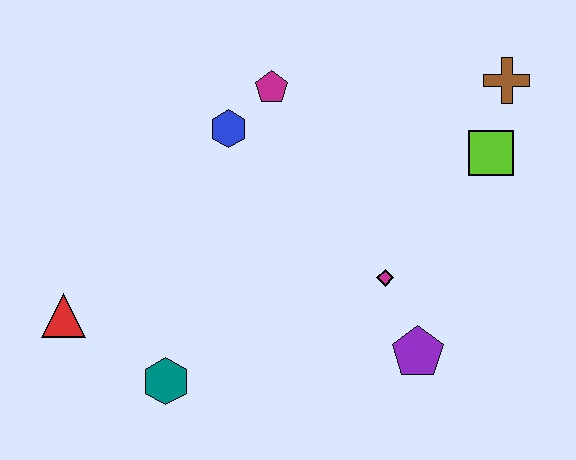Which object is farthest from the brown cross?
The red triangle is farthest from the brown cross.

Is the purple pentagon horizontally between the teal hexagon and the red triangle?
No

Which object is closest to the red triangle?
The teal hexagon is closest to the red triangle.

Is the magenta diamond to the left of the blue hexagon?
No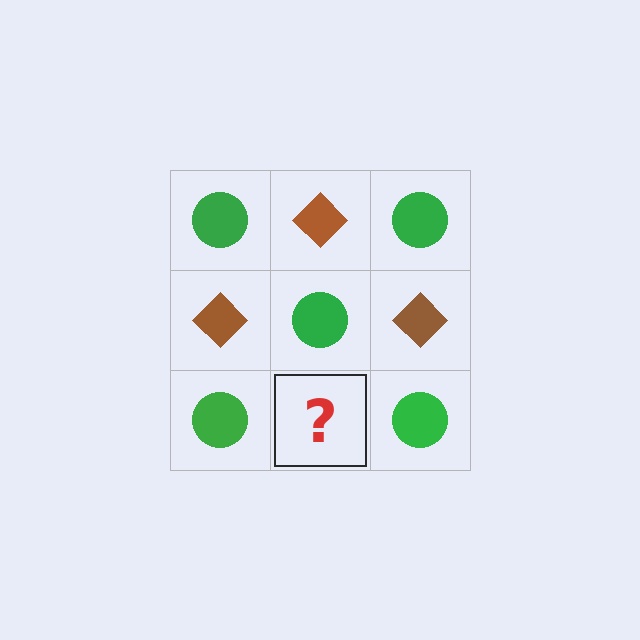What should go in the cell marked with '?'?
The missing cell should contain a brown diamond.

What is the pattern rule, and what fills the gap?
The rule is that it alternates green circle and brown diamond in a checkerboard pattern. The gap should be filled with a brown diamond.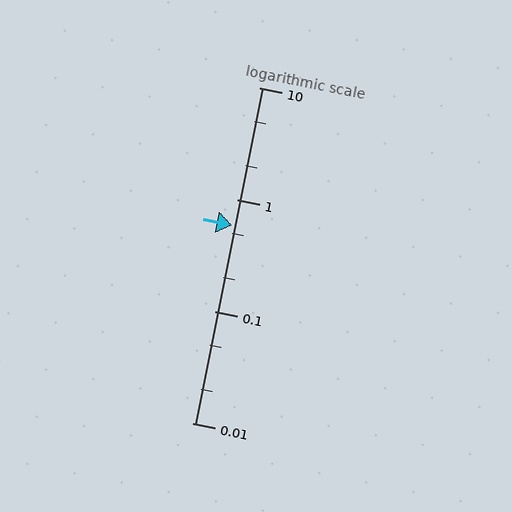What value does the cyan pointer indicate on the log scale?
The pointer indicates approximately 0.58.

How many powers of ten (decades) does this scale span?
The scale spans 3 decades, from 0.01 to 10.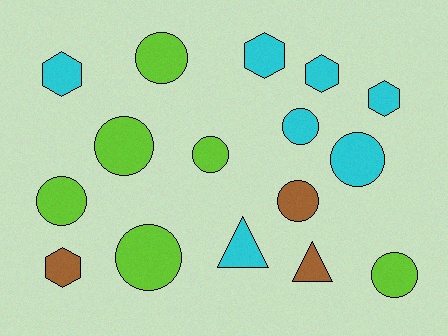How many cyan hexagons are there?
There are 4 cyan hexagons.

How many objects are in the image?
There are 16 objects.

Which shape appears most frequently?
Circle, with 9 objects.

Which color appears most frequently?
Cyan, with 7 objects.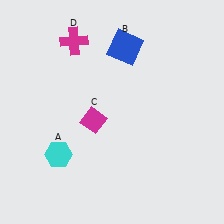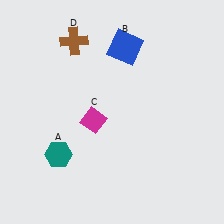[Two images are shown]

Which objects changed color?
A changed from cyan to teal. D changed from magenta to brown.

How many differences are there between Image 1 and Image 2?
There are 2 differences between the two images.